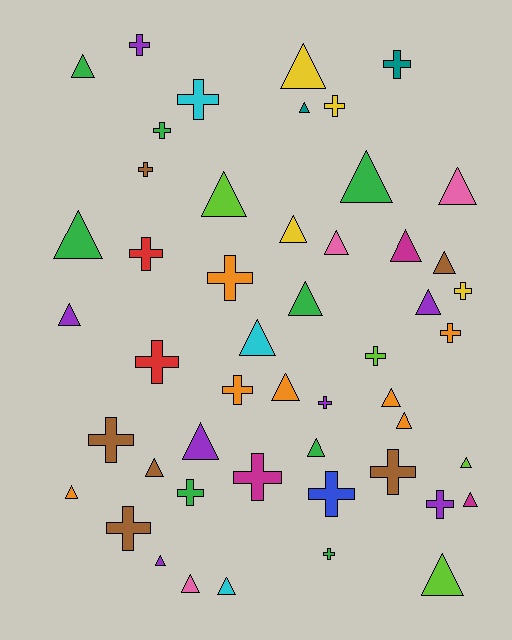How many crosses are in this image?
There are 22 crosses.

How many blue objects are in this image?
There is 1 blue object.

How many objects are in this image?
There are 50 objects.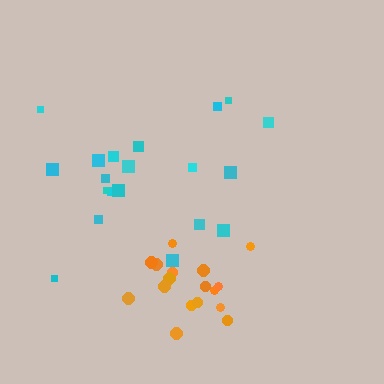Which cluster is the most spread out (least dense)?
Cyan.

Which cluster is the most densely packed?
Orange.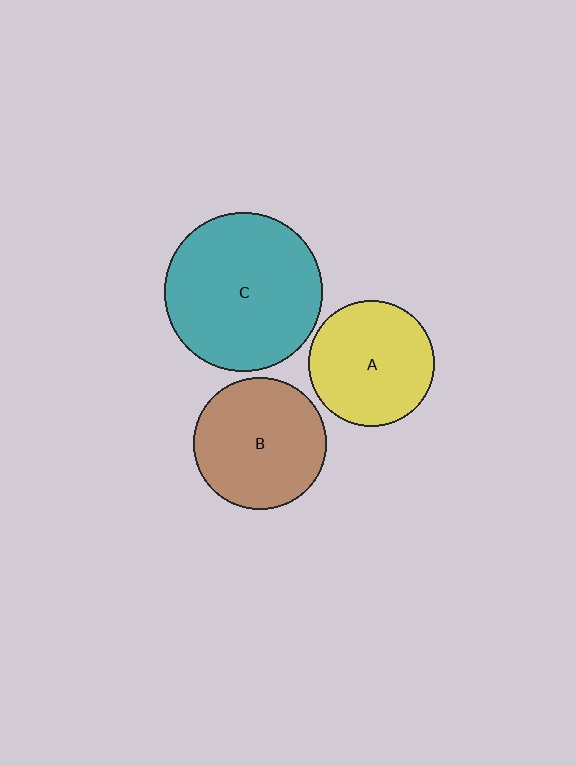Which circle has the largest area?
Circle C (teal).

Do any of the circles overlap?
No, none of the circles overlap.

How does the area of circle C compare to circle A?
Approximately 1.6 times.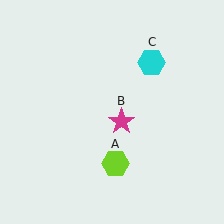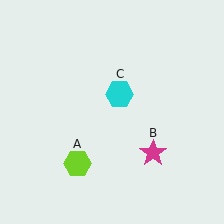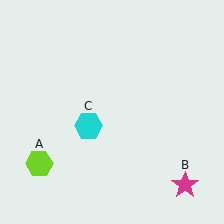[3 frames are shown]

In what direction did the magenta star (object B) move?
The magenta star (object B) moved down and to the right.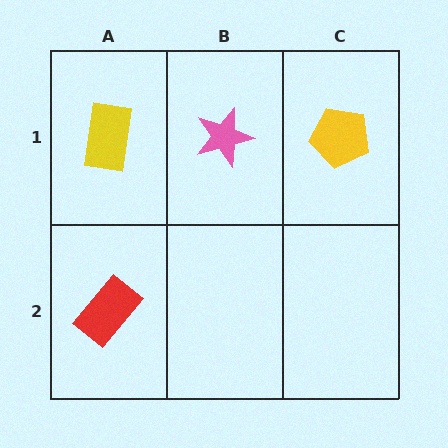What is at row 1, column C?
A yellow pentagon.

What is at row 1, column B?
A pink star.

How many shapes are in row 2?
1 shape.